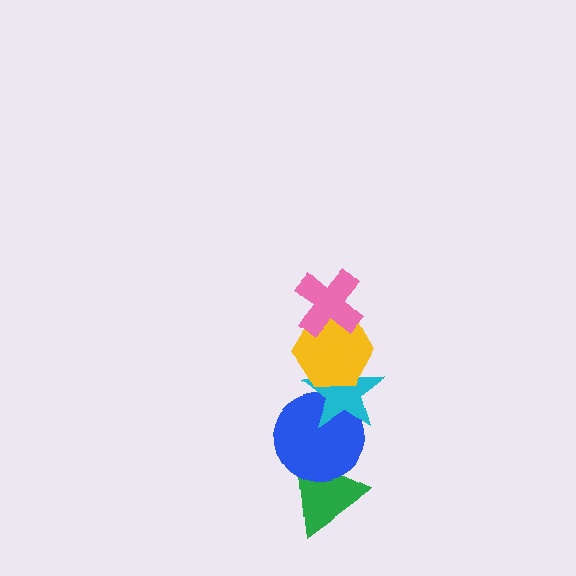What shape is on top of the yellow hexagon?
The pink cross is on top of the yellow hexagon.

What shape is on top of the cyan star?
The yellow hexagon is on top of the cyan star.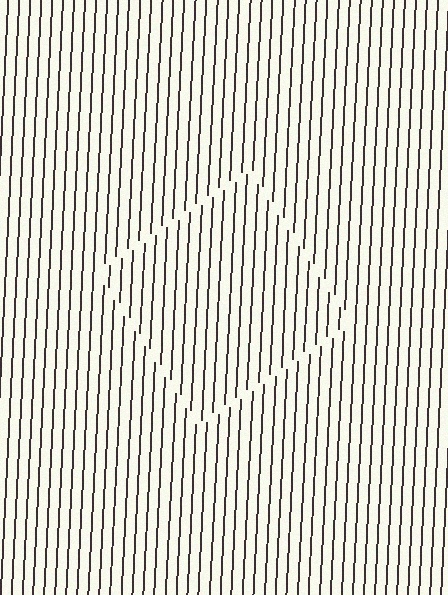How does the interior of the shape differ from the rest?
The interior of the shape contains the same grating, shifted by half a period — the contour is defined by the phase discontinuity where line-ends from the inner and outer gratings abut.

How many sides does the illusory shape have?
4 sides — the line-ends trace a square.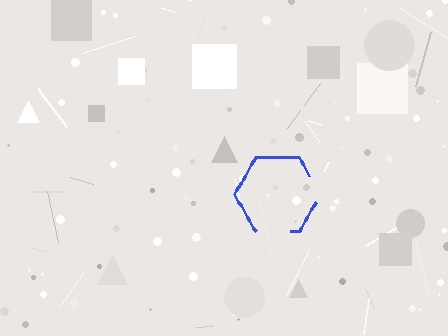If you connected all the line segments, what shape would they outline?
They would outline a hexagon.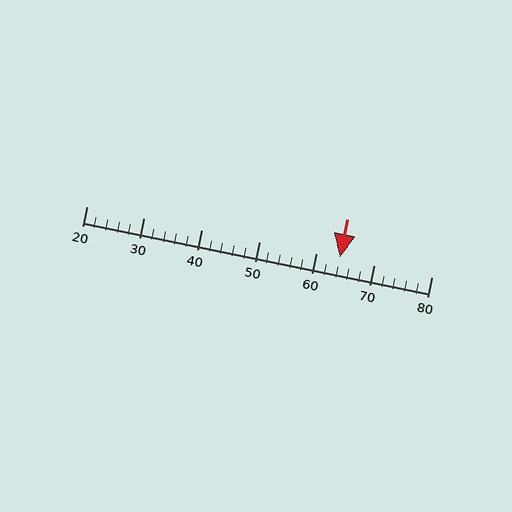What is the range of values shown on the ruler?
The ruler shows values from 20 to 80.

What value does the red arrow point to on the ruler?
The red arrow points to approximately 64.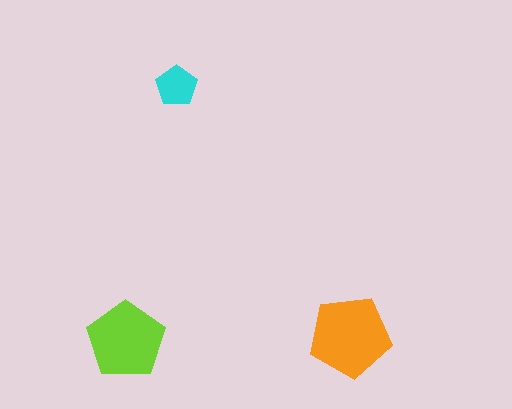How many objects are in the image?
There are 3 objects in the image.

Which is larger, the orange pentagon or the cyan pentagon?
The orange one.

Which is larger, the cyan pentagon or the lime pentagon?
The lime one.